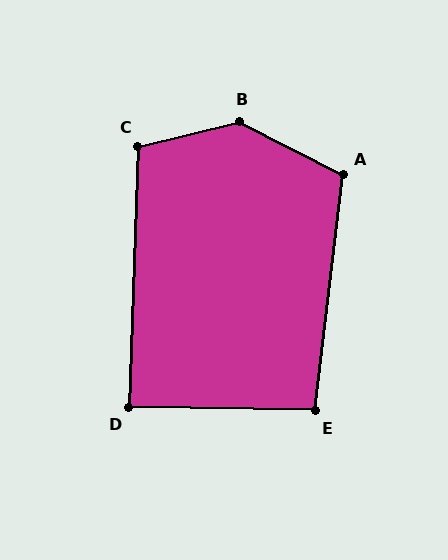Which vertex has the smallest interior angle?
D, at approximately 89 degrees.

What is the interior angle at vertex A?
Approximately 110 degrees (obtuse).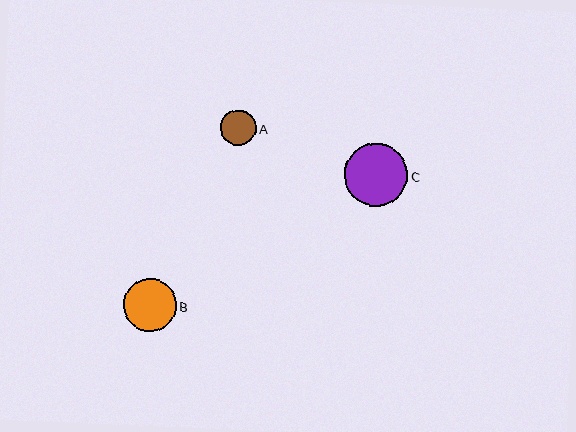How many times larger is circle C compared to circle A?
Circle C is approximately 1.8 times the size of circle A.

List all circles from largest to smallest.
From largest to smallest: C, B, A.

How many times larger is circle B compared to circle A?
Circle B is approximately 1.5 times the size of circle A.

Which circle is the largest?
Circle C is the largest with a size of approximately 63 pixels.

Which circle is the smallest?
Circle A is the smallest with a size of approximately 35 pixels.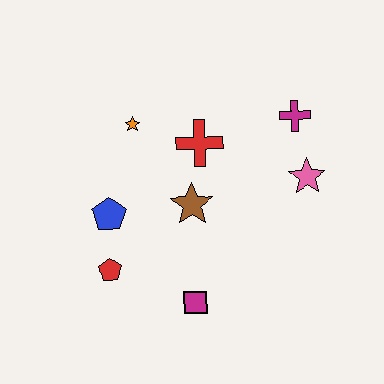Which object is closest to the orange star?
The red cross is closest to the orange star.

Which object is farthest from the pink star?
The red pentagon is farthest from the pink star.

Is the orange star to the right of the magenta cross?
No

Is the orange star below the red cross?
No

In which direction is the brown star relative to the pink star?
The brown star is to the left of the pink star.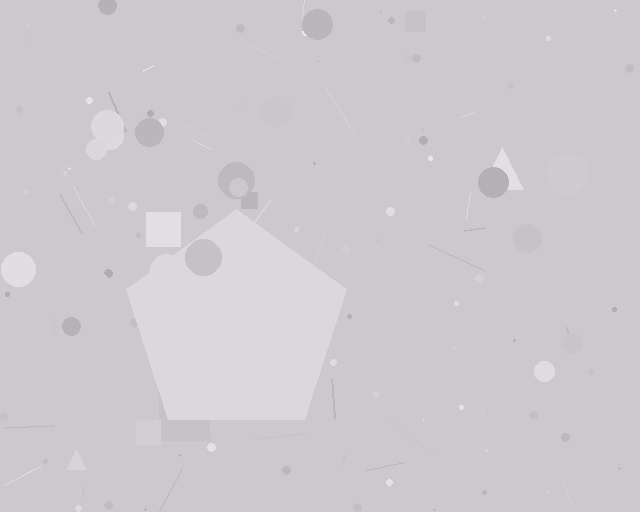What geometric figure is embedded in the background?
A pentagon is embedded in the background.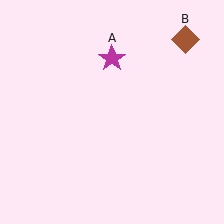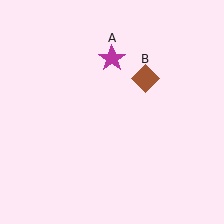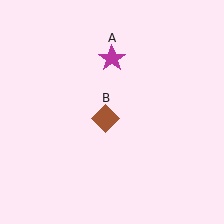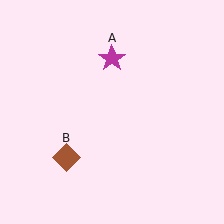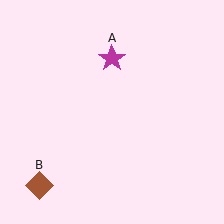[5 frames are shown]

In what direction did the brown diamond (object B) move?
The brown diamond (object B) moved down and to the left.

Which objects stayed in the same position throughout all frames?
Magenta star (object A) remained stationary.